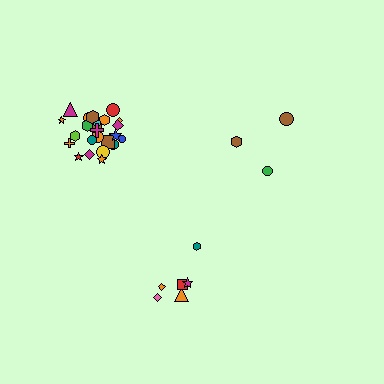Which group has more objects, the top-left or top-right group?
The top-left group.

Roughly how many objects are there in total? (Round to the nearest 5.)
Roughly 35 objects in total.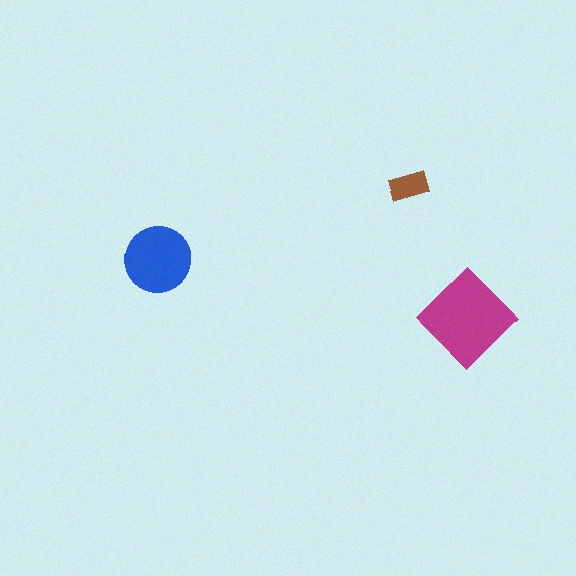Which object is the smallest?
The brown rectangle.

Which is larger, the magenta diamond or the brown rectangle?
The magenta diamond.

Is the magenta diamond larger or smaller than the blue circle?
Larger.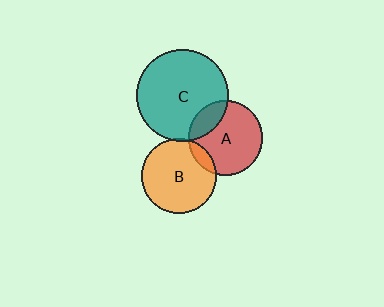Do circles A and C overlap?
Yes.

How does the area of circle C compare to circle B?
Approximately 1.5 times.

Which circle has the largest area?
Circle C (teal).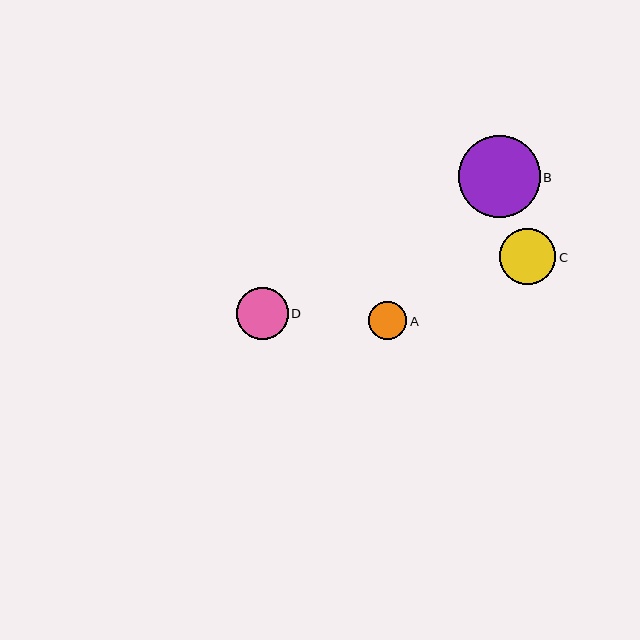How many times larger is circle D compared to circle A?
Circle D is approximately 1.4 times the size of circle A.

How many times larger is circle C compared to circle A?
Circle C is approximately 1.5 times the size of circle A.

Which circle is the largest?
Circle B is the largest with a size of approximately 82 pixels.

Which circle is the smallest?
Circle A is the smallest with a size of approximately 38 pixels.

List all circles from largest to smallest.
From largest to smallest: B, C, D, A.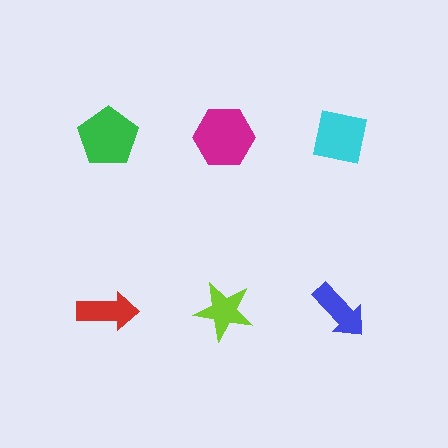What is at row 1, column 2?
A magenta hexagon.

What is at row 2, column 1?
A red arrow.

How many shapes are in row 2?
3 shapes.